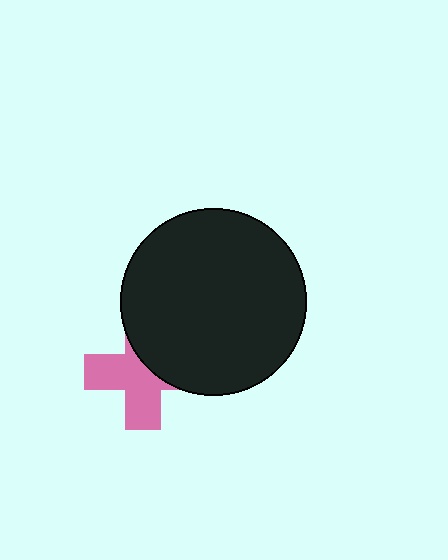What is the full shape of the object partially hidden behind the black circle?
The partially hidden object is a pink cross.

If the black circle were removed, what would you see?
You would see the complete pink cross.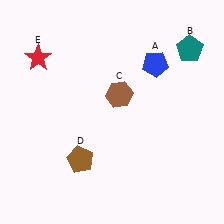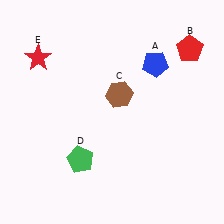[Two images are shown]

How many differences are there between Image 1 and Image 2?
There are 2 differences between the two images.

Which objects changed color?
B changed from teal to red. D changed from brown to green.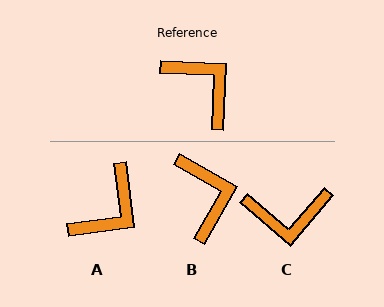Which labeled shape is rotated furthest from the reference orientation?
C, about 128 degrees away.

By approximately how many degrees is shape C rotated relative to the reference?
Approximately 128 degrees clockwise.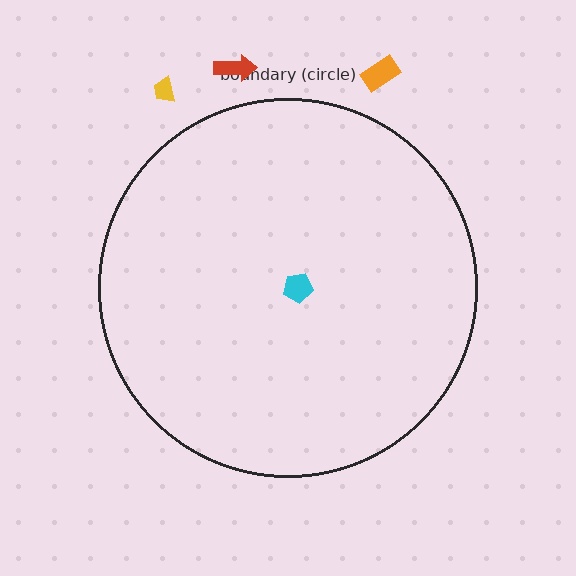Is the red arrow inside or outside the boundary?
Outside.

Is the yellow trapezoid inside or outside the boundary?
Outside.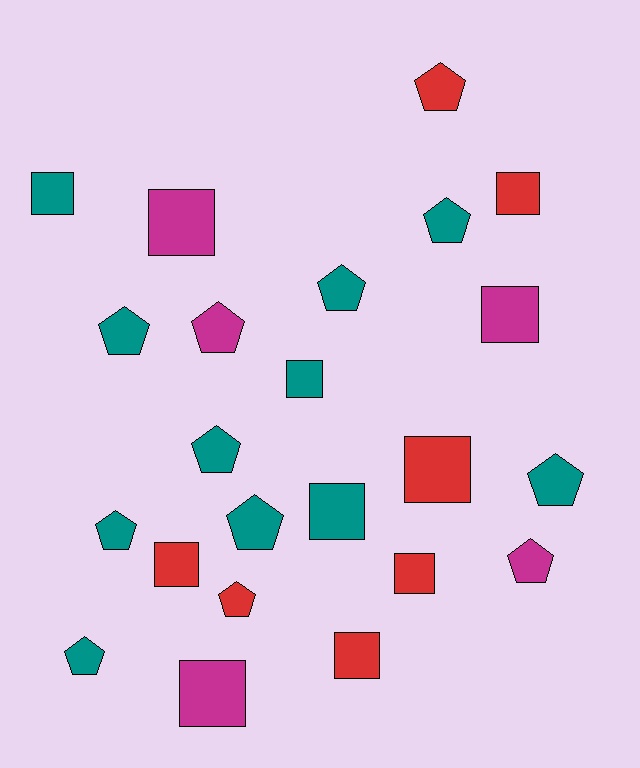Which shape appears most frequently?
Pentagon, with 12 objects.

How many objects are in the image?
There are 23 objects.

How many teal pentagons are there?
There are 8 teal pentagons.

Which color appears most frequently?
Teal, with 11 objects.